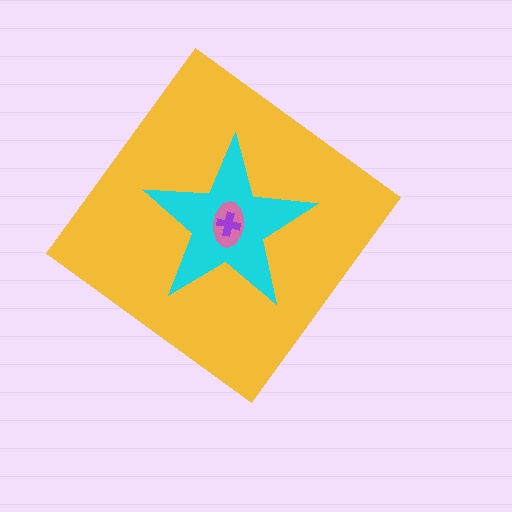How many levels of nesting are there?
4.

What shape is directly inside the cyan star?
The pink ellipse.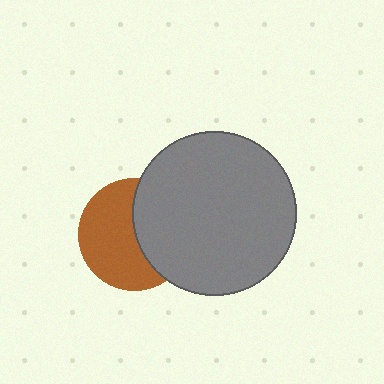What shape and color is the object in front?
The object in front is a gray circle.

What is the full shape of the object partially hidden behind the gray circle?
The partially hidden object is a brown circle.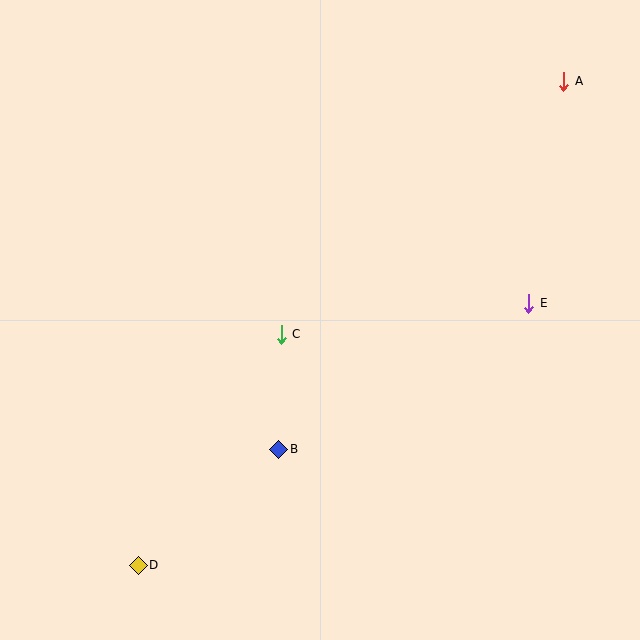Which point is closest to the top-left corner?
Point C is closest to the top-left corner.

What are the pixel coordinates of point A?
Point A is at (564, 81).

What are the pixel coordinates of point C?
Point C is at (281, 334).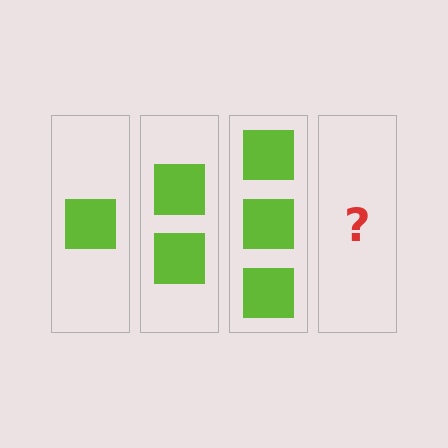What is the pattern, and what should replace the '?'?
The pattern is that each step adds one more square. The '?' should be 4 squares.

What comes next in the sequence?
The next element should be 4 squares.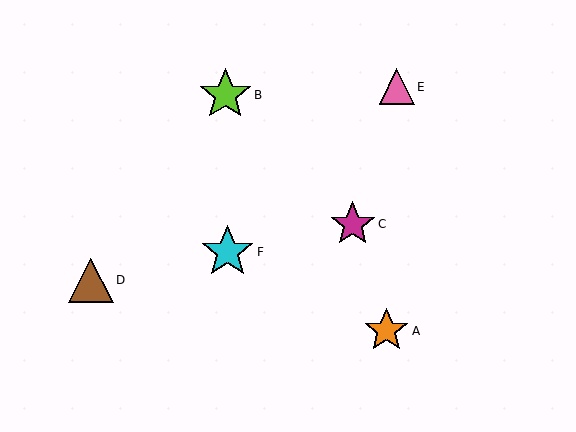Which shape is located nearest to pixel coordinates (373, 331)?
The orange star (labeled A) at (386, 331) is nearest to that location.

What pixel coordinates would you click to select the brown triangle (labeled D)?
Click at (91, 280) to select the brown triangle D.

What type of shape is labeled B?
Shape B is a lime star.